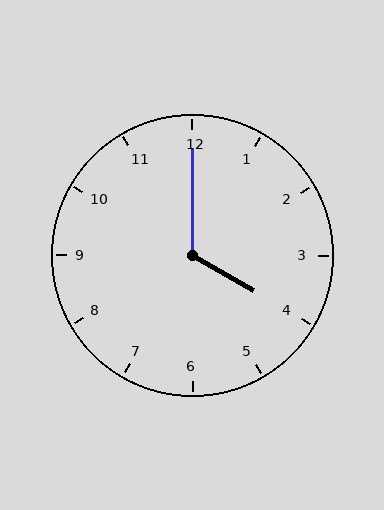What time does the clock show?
4:00.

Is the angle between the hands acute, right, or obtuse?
It is obtuse.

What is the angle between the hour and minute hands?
Approximately 120 degrees.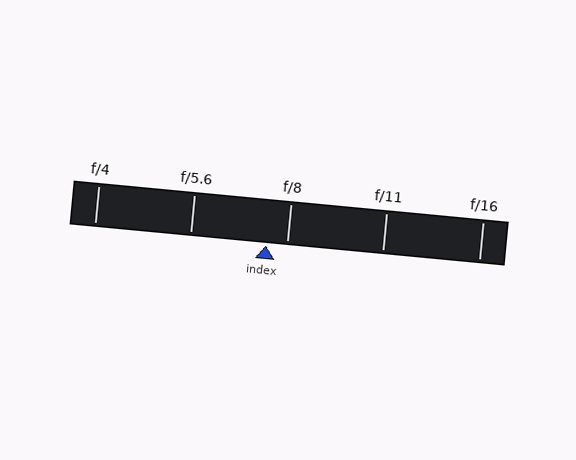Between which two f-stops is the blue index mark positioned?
The index mark is between f/5.6 and f/8.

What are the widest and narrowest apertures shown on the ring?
The widest aperture shown is f/4 and the narrowest is f/16.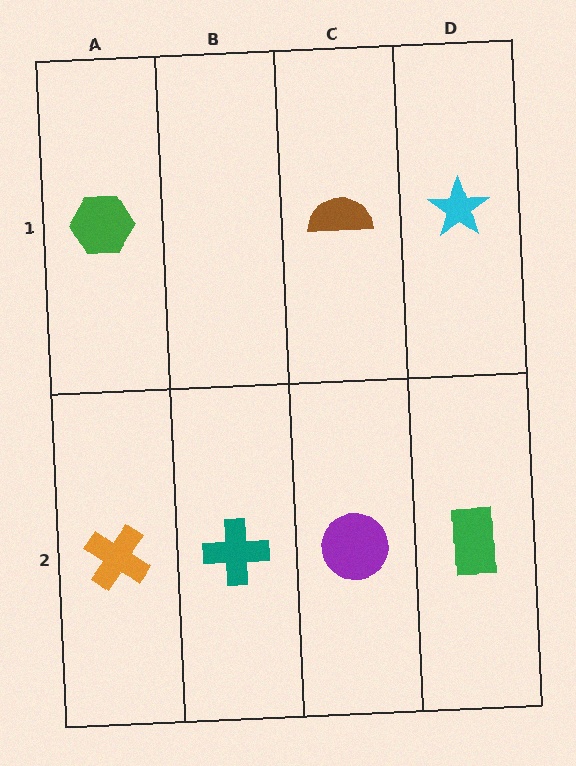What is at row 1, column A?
A green hexagon.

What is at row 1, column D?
A cyan star.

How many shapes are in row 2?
4 shapes.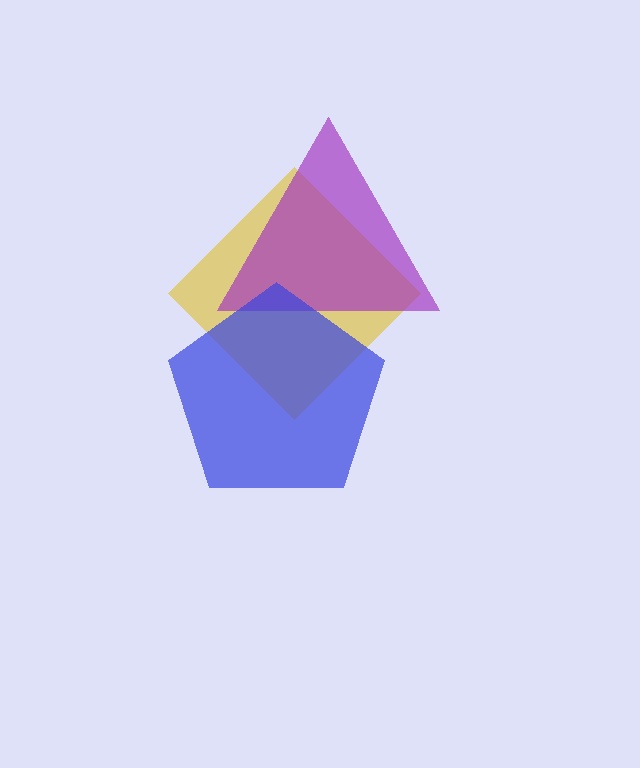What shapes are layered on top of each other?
The layered shapes are: a yellow diamond, a purple triangle, a blue pentagon.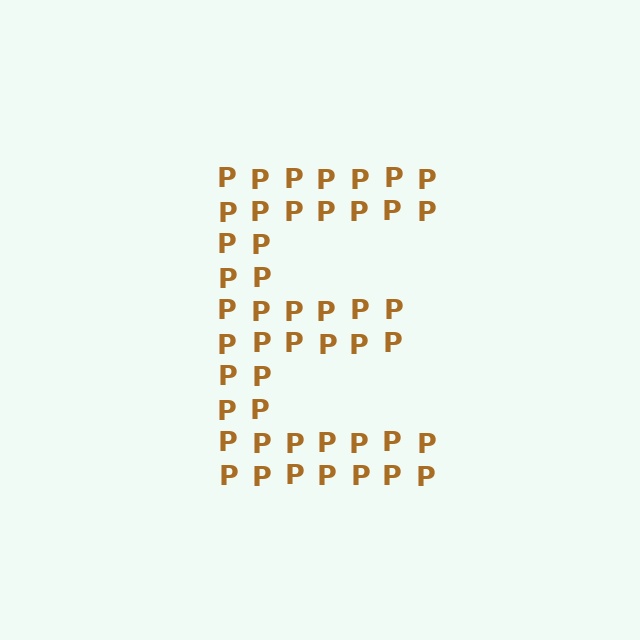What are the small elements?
The small elements are letter P's.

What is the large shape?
The large shape is the letter E.